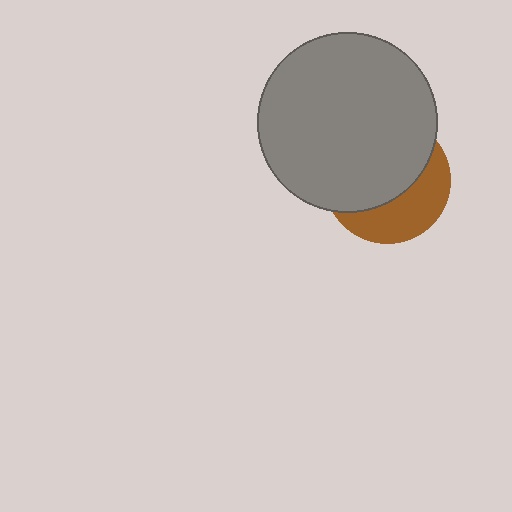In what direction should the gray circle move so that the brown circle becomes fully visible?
The gray circle should move up. That is the shortest direction to clear the overlap and leave the brown circle fully visible.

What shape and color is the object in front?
The object in front is a gray circle.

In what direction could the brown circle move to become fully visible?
The brown circle could move down. That would shift it out from behind the gray circle entirely.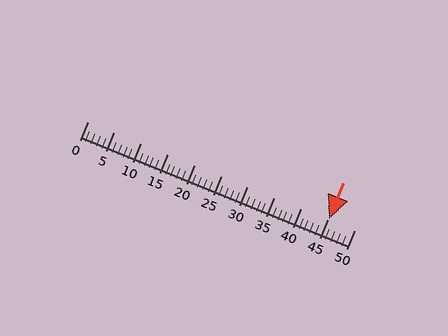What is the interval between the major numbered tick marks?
The major tick marks are spaced 5 units apart.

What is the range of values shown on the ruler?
The ruler shows values from 0 to 50.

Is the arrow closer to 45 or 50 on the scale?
The arrow is closer to 45.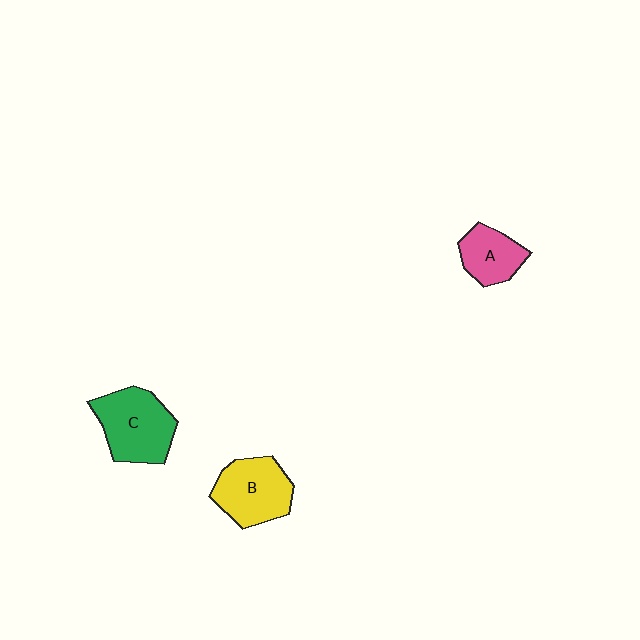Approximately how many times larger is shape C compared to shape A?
Approximately 1.6 times.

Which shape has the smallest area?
Shape A (pink).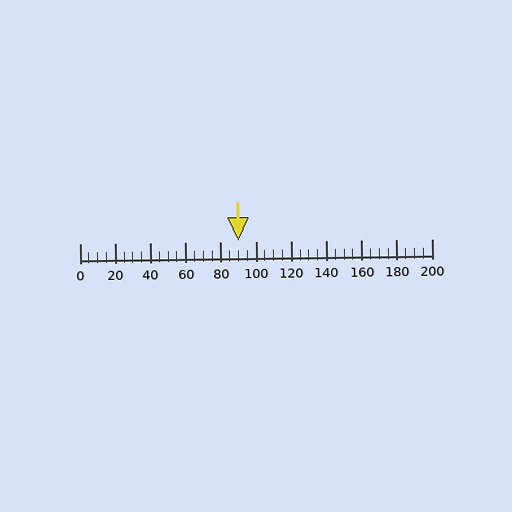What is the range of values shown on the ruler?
The ruler shows values from 0 to 200.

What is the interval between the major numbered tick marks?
The major tick marks are spaced 20 units apart.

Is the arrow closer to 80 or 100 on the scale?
The arrow is closer to 100.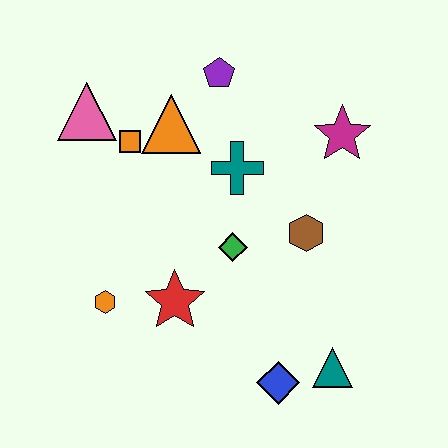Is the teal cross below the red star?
No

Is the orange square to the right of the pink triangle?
Yes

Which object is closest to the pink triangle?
The orange square is closest to the pink triangle.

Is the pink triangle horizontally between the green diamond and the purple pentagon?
No